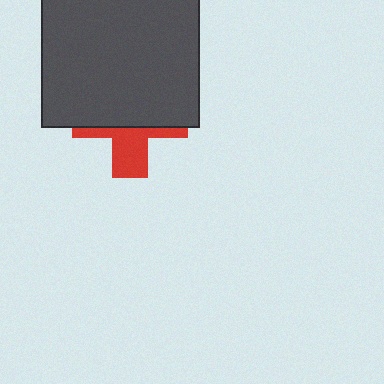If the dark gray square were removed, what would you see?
You would see the complete red cross.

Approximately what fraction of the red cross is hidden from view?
Roughly 63% of the red cross is hidden behind the dark gray square.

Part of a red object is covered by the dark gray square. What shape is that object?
It is a cross.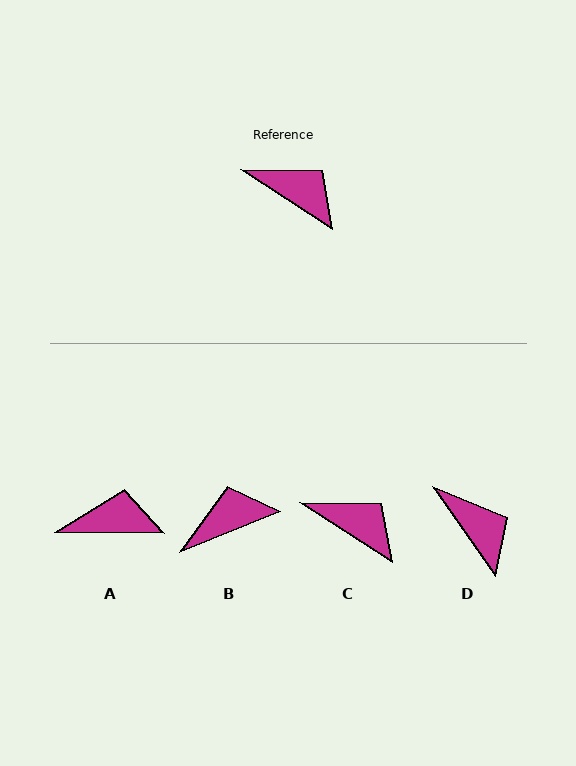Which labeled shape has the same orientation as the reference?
C.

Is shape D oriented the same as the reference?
No, it is off by about 22 degrees.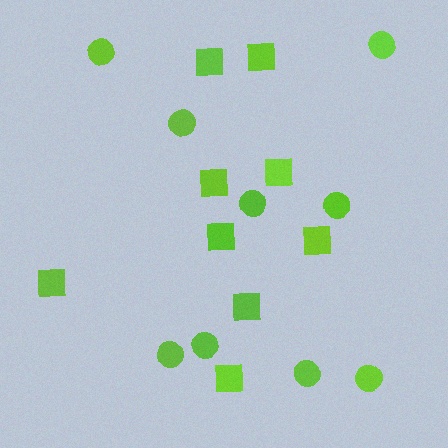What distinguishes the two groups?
There are 2 groups: one group of squares (9) and one group of circles (9).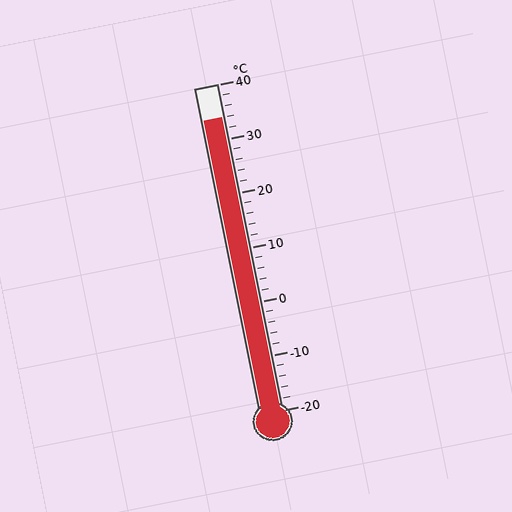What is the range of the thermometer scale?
The thermometer scale ranges from -20°C to 40°C.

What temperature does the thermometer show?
The thermometer shows approximately 34°C.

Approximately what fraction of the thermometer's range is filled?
The thermometer is filled to approximately 90% of its range.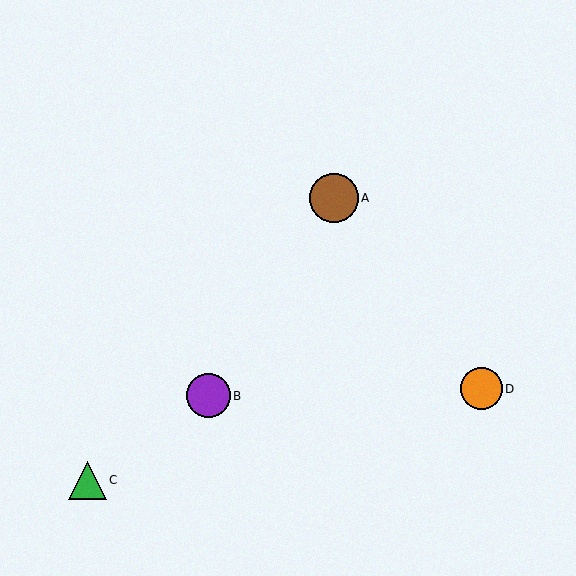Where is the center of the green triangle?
The center of the green triangle is at (87, 480).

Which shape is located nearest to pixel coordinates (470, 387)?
The orange circle (labeled D) at (481, 389) is nearest to that location.